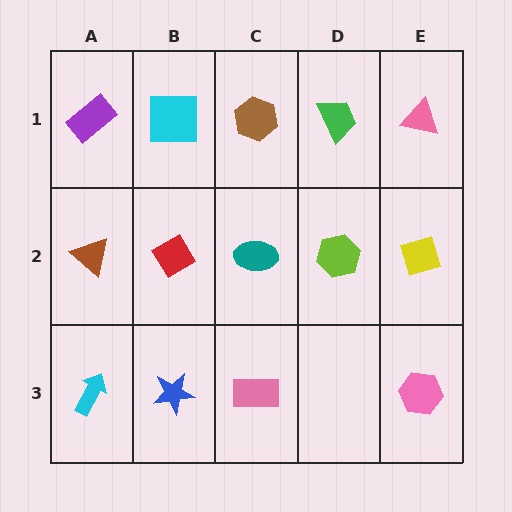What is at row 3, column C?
A pink rectangle.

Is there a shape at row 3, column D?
No, that cell is empty.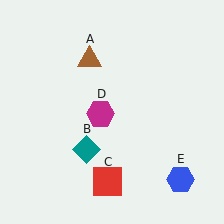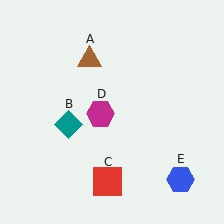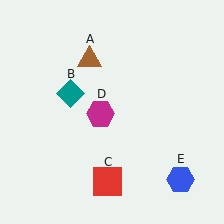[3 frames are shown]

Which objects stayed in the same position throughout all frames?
Brown triangle (object A) and red square (object C) and magenta hexagon (object D) and blue hexagon (object E) remained stationary.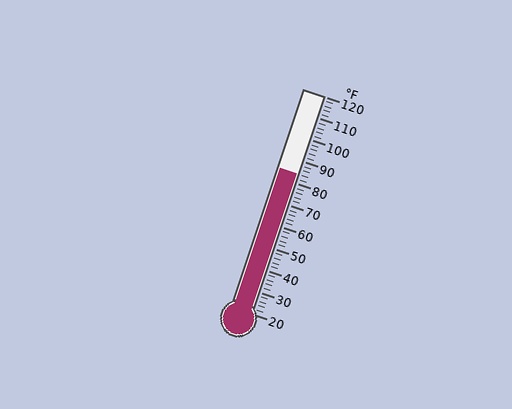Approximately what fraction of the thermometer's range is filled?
The thermometer is filled to approximately 65% of its range.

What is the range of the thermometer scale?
The thermometer scale ranges from 20°F to 120°F.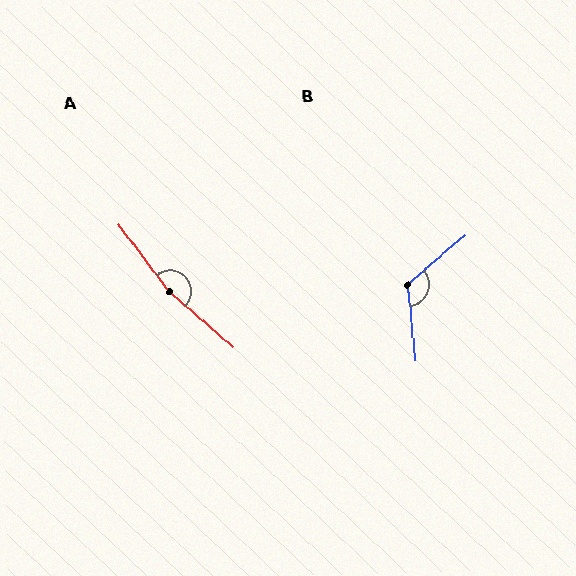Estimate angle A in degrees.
Approximately 168 degrees.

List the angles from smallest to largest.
B (125°), A (168°).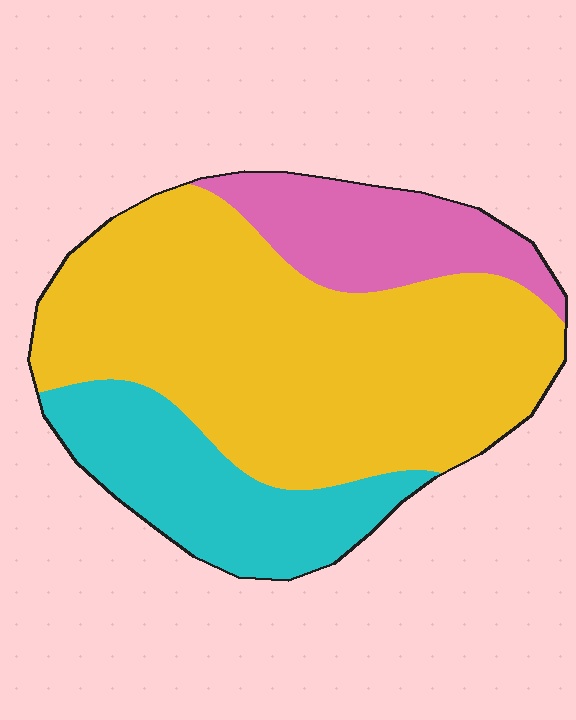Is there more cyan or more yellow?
Yellow.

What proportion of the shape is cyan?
Cyan covers 22% of the shape.